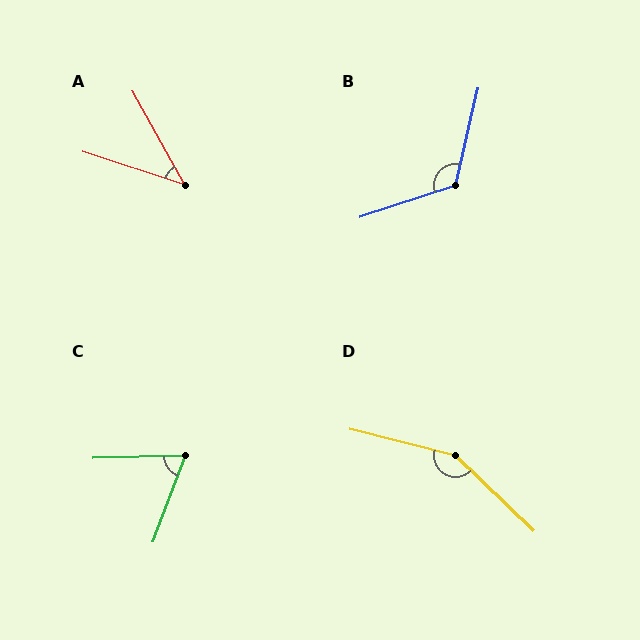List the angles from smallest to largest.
A (42°), C (68°), B (121°), D (151°).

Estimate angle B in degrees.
Approximately 121 degrees.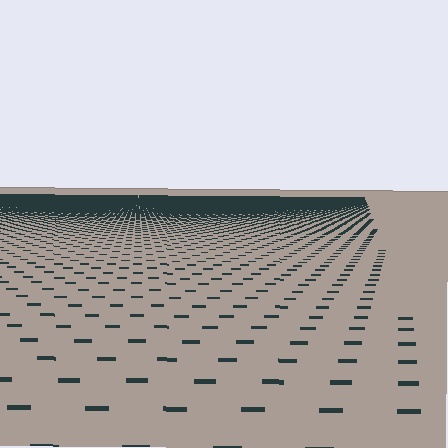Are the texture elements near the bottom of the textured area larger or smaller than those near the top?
Larger. Near the bottom, elements are closer to the viewer and appear at a bigger on-screen size.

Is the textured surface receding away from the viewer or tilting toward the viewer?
The surface is receding away from the viewer. Texture elements get smaller and denser toward the top.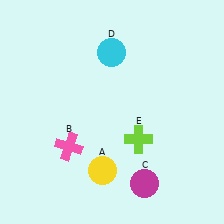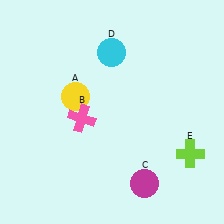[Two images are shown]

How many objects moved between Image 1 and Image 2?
3 objects moved between the two images.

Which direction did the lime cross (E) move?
The lime cross (E) moved right.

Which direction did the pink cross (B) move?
The pink cross (B) moved up.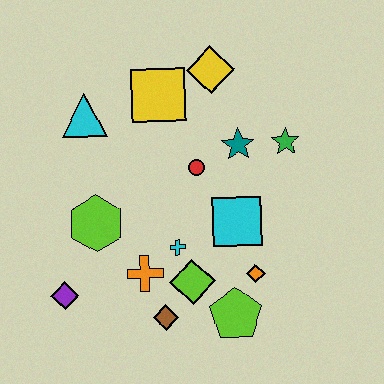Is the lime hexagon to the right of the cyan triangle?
Yes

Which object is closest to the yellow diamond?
The yellow square is closest to the yellow diamond.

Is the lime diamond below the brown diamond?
No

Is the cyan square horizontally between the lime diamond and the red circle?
No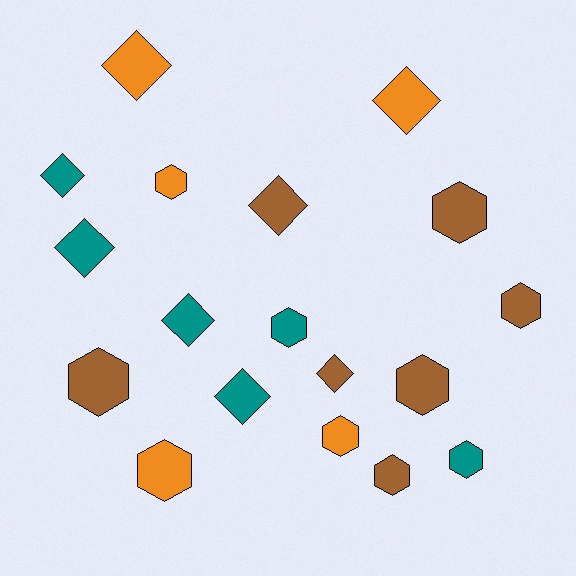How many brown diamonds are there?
There are 2 brown diamonds.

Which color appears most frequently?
Brown, with 7 objects.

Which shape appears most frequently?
Hexagon, with 10 objects.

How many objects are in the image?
There are 18 objects.